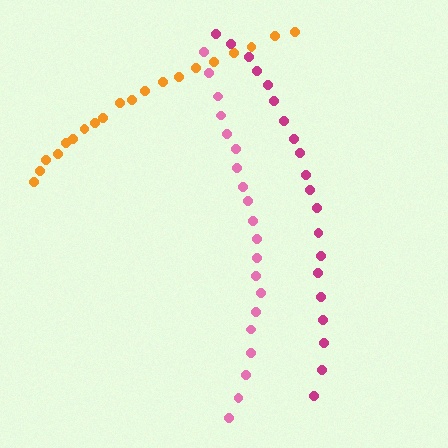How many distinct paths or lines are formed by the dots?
There are 3 distinct paths.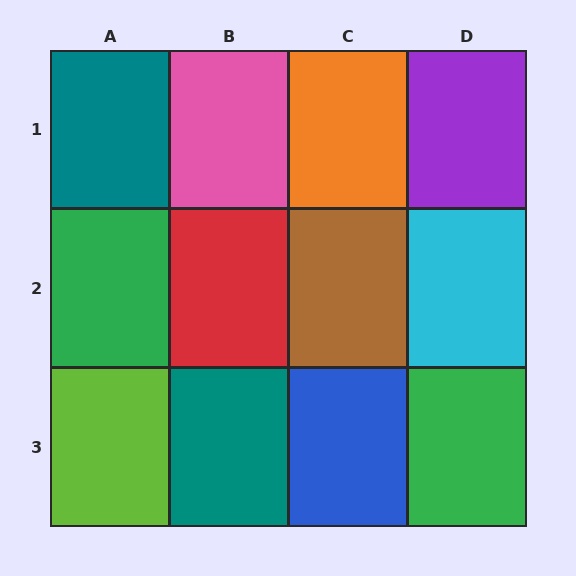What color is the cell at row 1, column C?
Orange.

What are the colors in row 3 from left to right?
Lime, teal, blue, green.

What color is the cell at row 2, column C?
Brown.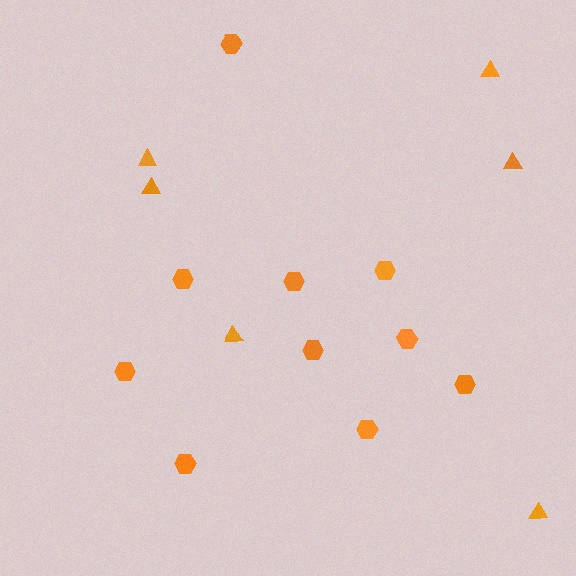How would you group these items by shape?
There are 2 groups: one group of hexagons (10) and one group of triangles (6).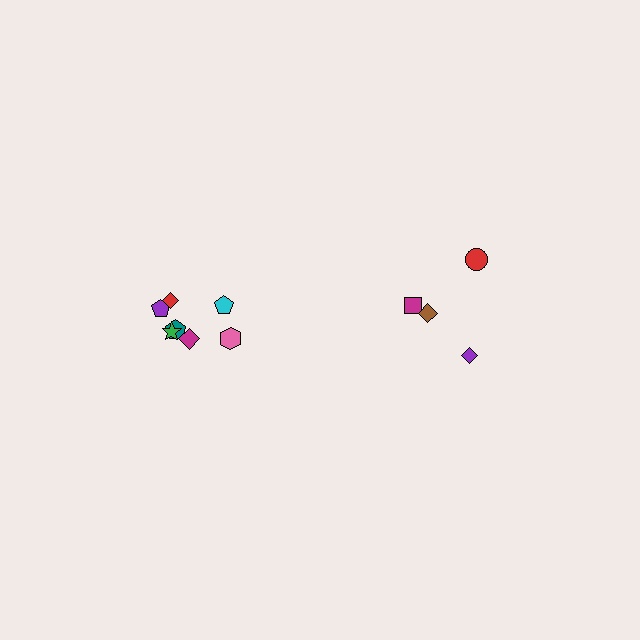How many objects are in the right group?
There are 4 objects.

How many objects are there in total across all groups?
There are 11 objects.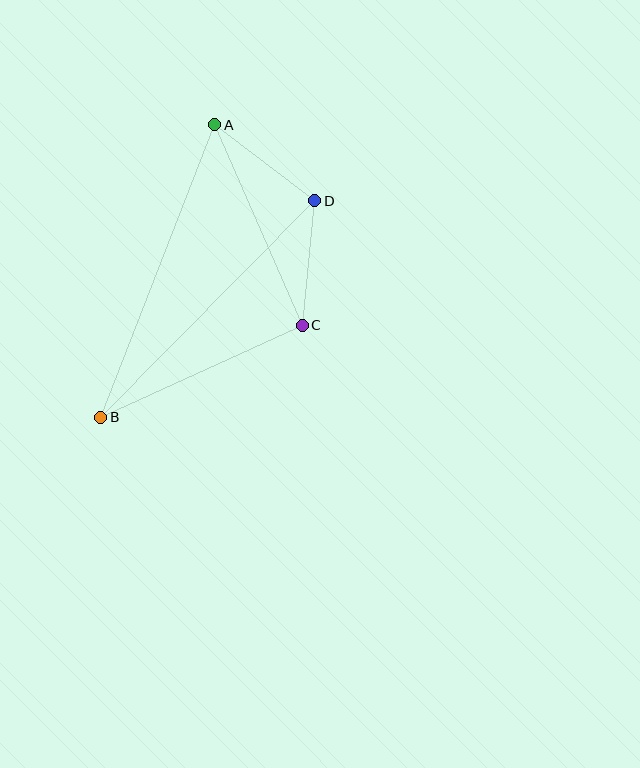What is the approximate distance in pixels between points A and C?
The distance between A and C is approximately 219 pixels.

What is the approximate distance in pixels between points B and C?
The distance between B and C is approximately 221 pixels.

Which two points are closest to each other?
Points C and D are closest to each other.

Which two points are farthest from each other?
Points A and B are farthest from each other.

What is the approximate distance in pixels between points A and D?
The distance between A and D is approximately 125 pixels.